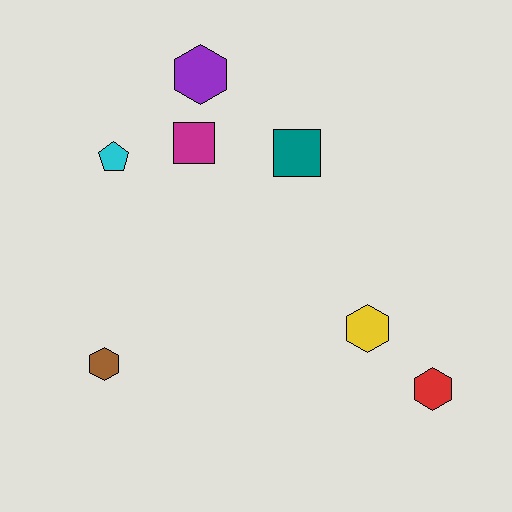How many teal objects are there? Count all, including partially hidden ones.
There is 1 teal object.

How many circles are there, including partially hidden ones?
There are no circles.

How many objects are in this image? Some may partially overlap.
There are 7 objects.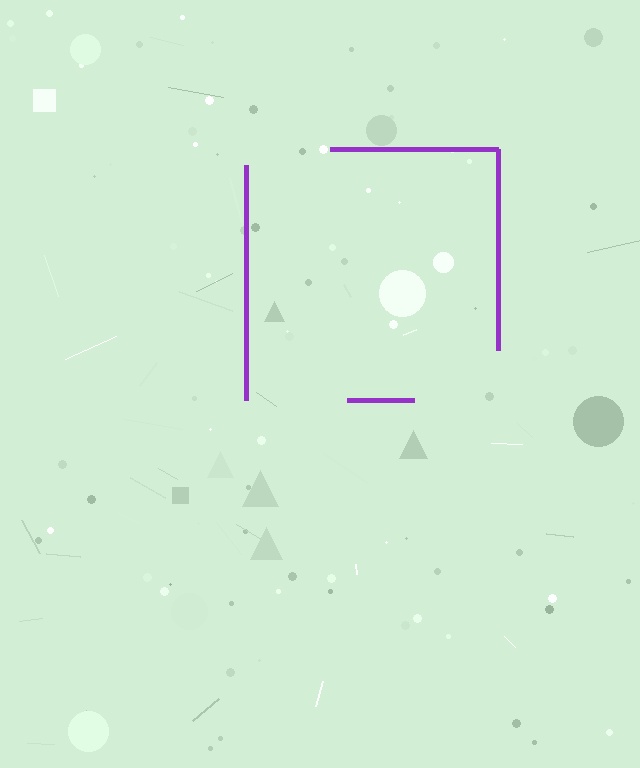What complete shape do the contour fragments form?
The contour fragments form a square.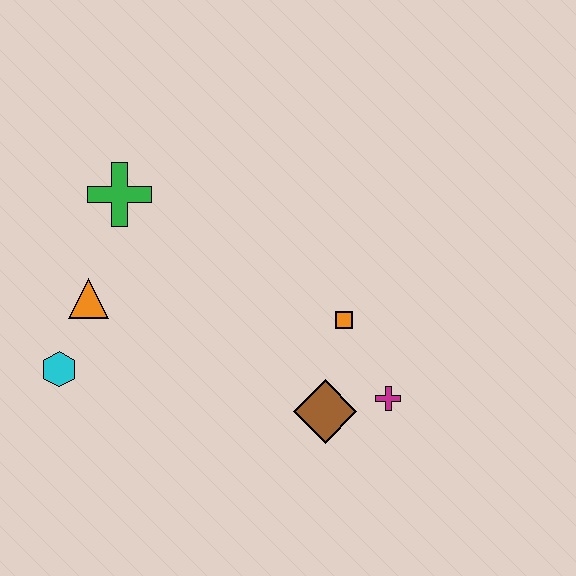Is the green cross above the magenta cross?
Yes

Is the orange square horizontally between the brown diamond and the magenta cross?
Yes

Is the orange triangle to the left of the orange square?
Yes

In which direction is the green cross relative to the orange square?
The green cross is to the left of the orange square.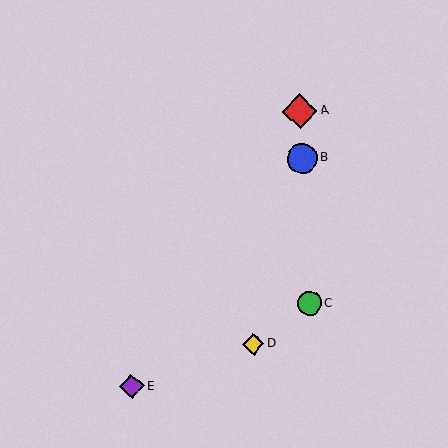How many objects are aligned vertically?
3 objects (A, B, C) are aligned vertically.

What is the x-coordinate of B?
Object B is at x≈302.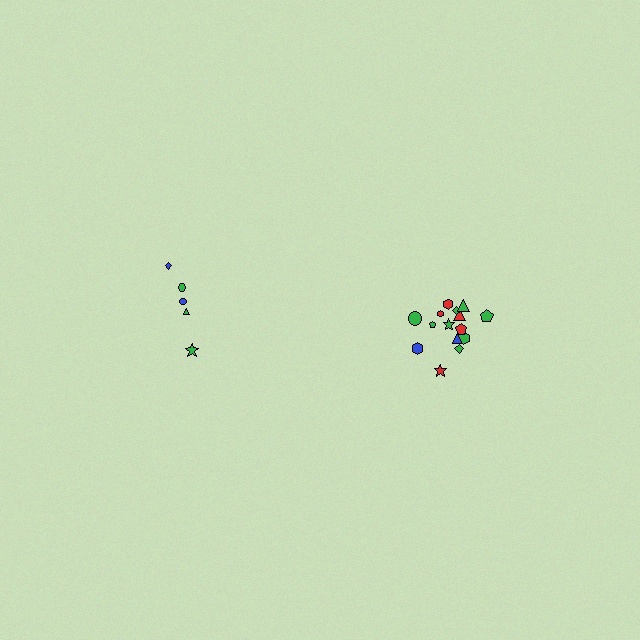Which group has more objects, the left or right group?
The right group.